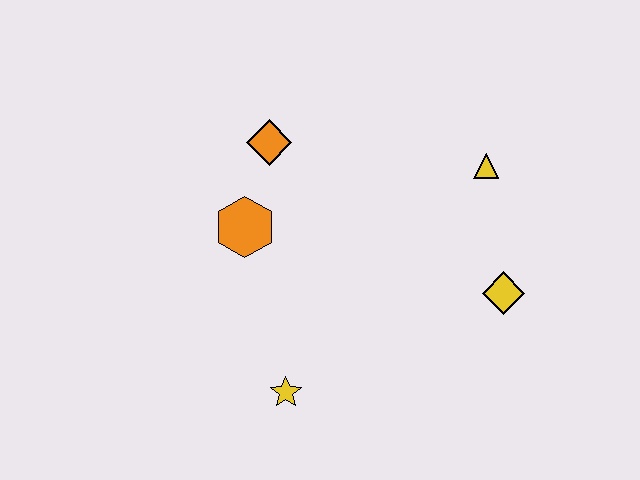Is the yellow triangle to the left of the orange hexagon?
No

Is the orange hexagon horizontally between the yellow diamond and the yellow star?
No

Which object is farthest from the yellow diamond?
The orange diamond is farthest from the yellow diamond.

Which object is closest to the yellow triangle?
The yellow diamond is closest to the yellow triangle.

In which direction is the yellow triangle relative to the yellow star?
The yellow triangle is above the yellow star.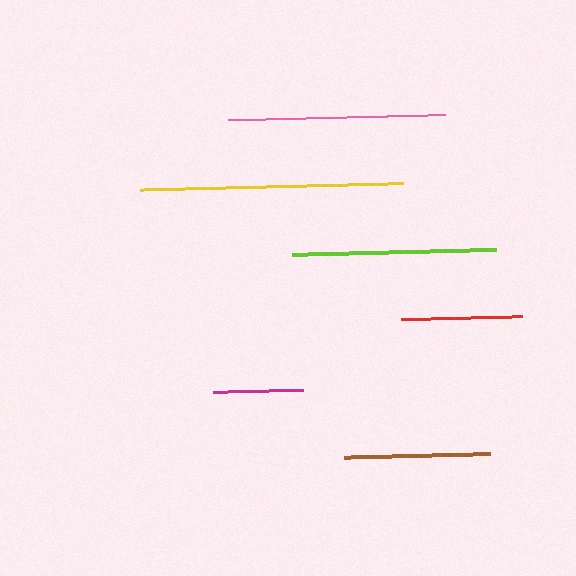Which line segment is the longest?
The yellow line is the longest at approximately 264 pixels.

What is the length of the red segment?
The red segment is approximately 121 pixels long.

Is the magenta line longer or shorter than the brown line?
The brown line is longer than the magenta line.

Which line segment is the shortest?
The magenta line is the shortest at approximately 89 pixels.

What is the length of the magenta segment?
The magenta segment is approximately 89 pixels long.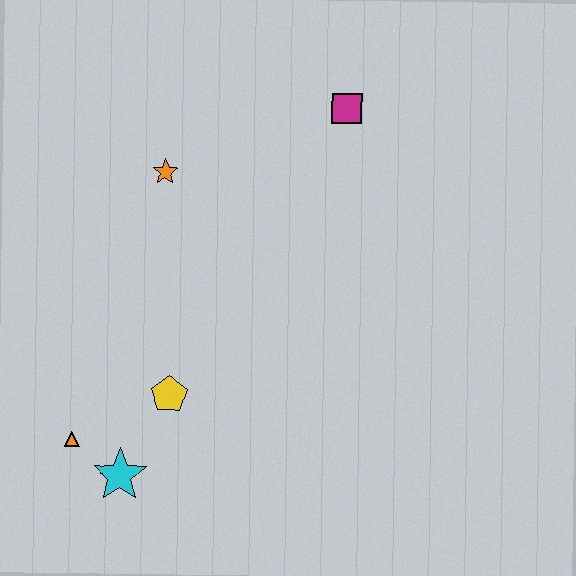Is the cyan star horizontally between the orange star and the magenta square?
No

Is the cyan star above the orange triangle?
No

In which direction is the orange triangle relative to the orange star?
The orange triangle is below the orange star.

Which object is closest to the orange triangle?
The cyan star is closest to the orange triangle.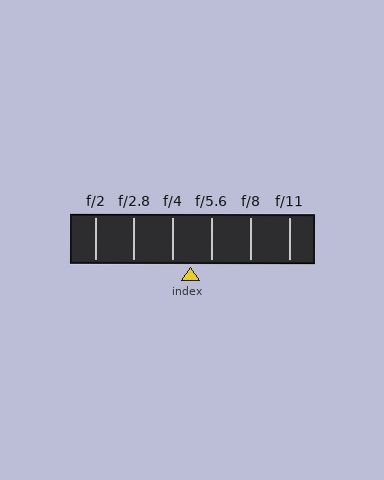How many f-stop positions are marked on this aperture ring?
There are 6 f-stop positions marked.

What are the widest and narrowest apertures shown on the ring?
The widest aperture shown is f/2 and the narrowest is f/11.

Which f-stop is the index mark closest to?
The index mark is closest to f/4.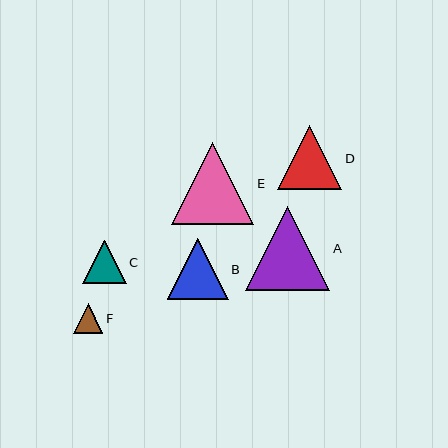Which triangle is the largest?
Triangle A is the largest with a size of approximately 84 pixels.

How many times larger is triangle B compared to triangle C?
Triangle B is approximately 1.4 times the size of triangle C.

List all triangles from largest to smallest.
From largest to smallest: A, E, D, B, C, F.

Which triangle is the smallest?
Triangle F is the smallest with a size of approximately 29 pixels.